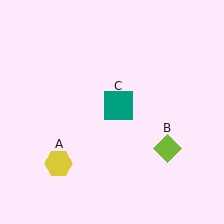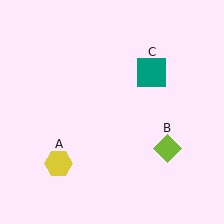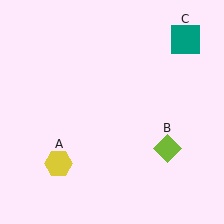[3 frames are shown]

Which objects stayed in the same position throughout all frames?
Yellow hexagon (object A) and lime diamond (object B) remained stationary.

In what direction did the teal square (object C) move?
The teal square (object C) moved up and to the right.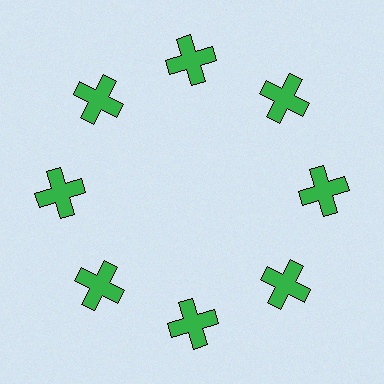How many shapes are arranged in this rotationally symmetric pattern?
There are 8 shapes, arranged in 8 groups of 1.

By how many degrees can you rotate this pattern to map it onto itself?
The pattern maps onto itself every 45 degrees of rotation.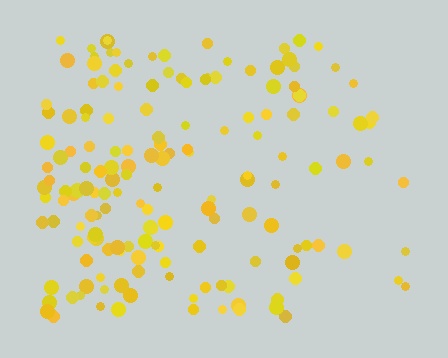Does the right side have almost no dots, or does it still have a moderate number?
Still a moderate number, just noticeably fewer than the left.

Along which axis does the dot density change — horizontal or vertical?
Horizontal.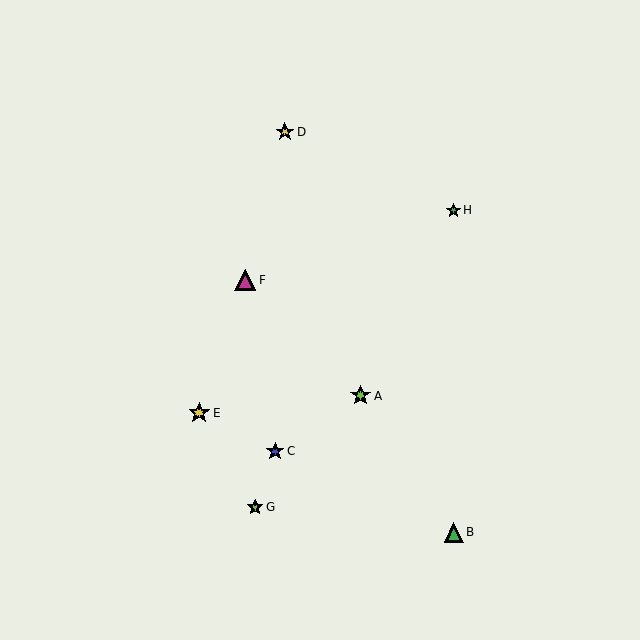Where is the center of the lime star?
The center of the lime star is at (361, 396).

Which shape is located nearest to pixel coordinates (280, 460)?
The blue star (labeled C) at (275, 451) is nearest to that location.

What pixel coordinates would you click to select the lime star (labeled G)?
Click at (255, 507) to select the lime star G.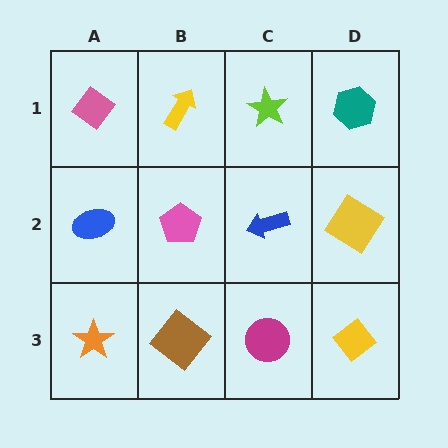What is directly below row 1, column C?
A blue arrow.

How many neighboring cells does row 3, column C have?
3.